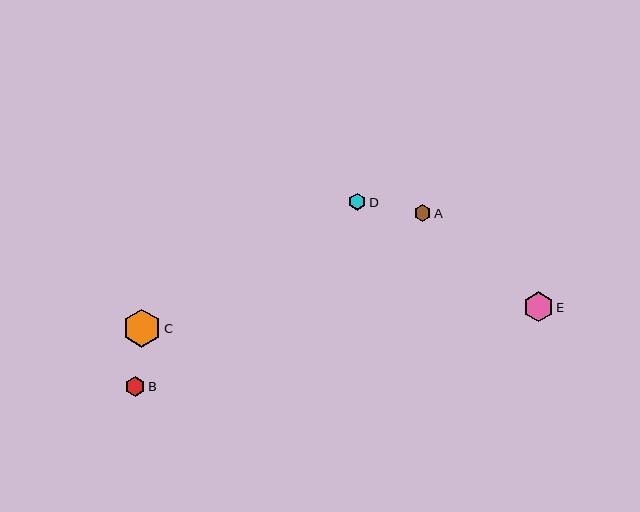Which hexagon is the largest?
Hexagon C is the largest with a size of approximately 38 pixels.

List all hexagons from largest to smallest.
From largest to smallest: C, E, B, D, A.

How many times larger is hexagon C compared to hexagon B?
Hexagon C is approximately 1.9 times the size of hexagon B.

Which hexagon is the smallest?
Hexagon A is the smallest with a size of approximately 16 pixels.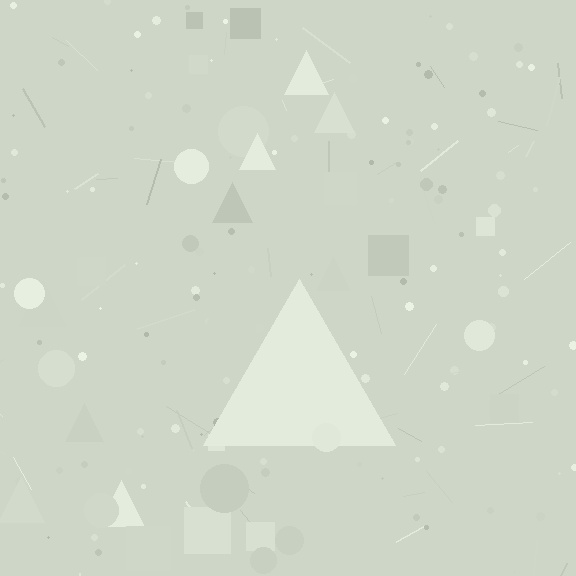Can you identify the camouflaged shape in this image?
The camouflaged shape is a triangle.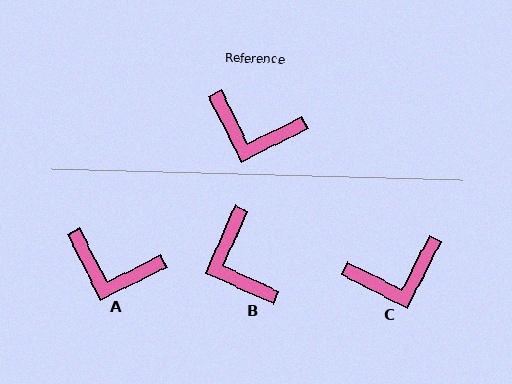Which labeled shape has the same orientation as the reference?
A.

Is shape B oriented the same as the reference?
No, it is off by about 51 degrees.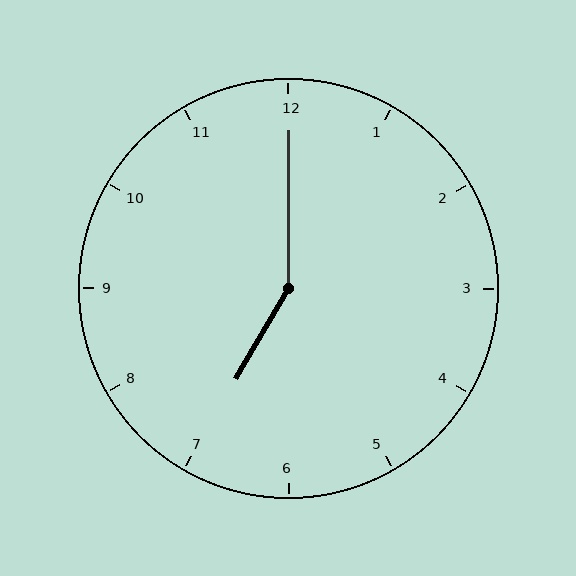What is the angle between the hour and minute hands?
Approximately 150 degrees.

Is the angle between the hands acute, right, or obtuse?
It is obtuse.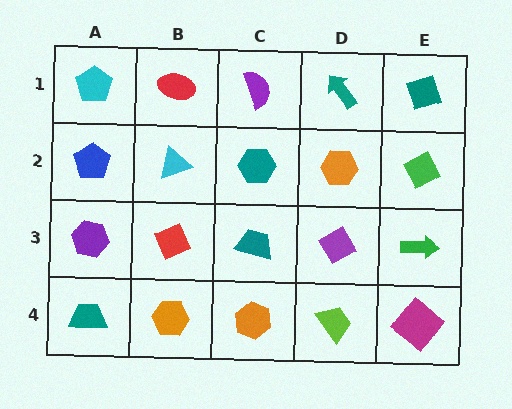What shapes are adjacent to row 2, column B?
A red ellipse (row 1, column B), a red diamond (row 3, column B), a blue pentagon (row 2, column A), a teal hexagon (row 2, column C).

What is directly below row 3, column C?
An orange hexagon.